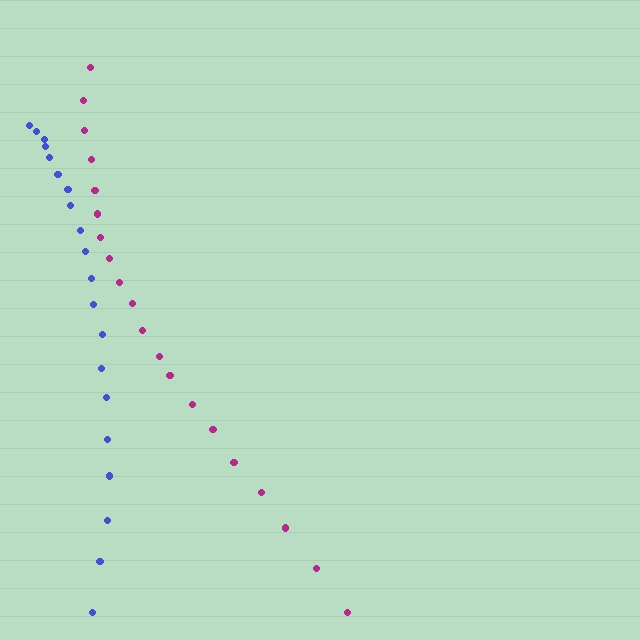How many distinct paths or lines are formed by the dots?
There are 2 distinct paths.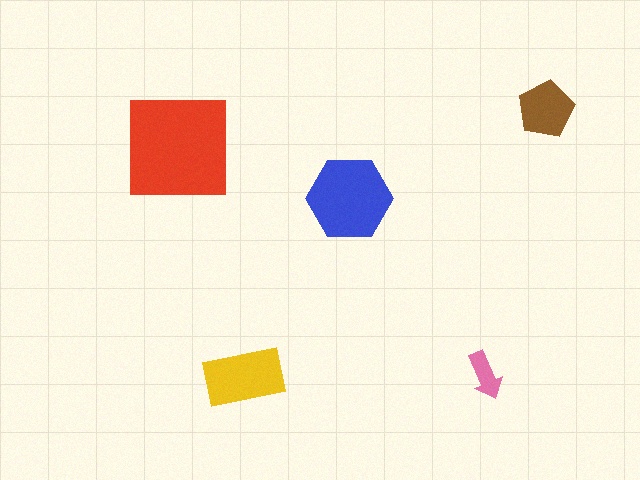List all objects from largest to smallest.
The red square, the blue hexagon, the yellow rectangle, the brown pentagon, the pink arrow.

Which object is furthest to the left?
The red square is leftmost.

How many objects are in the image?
There are 5 objects in the image.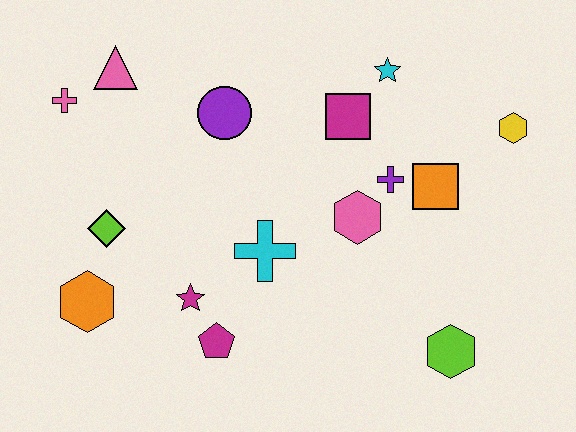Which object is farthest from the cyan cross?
The yellow hexagon is farthest from the cyan cross.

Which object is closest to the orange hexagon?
The lime diamond is closest to the orange hexagon.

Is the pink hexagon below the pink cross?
Yes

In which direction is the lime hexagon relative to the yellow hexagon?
The lime hexagon is below the yellow hexagon.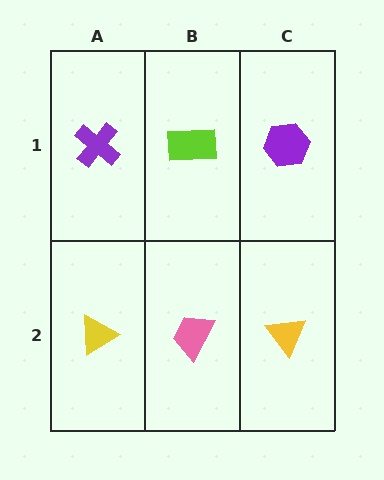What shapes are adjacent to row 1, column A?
A yellow triangle (row 2, column A), a lime rectangle (row 1, column B).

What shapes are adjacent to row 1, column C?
A yellow triangle (row 2, column C), a lime rectangle (row 1, column B).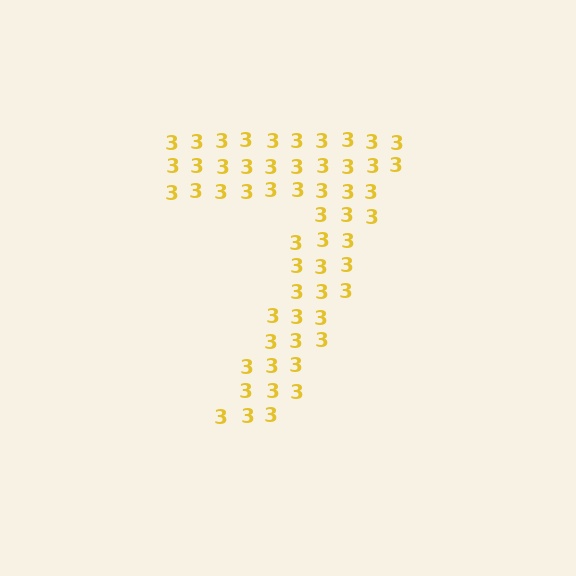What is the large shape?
The large shape is the digit 7.